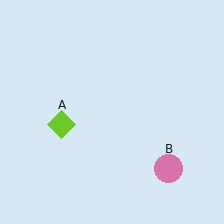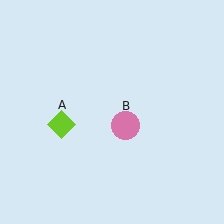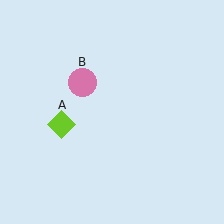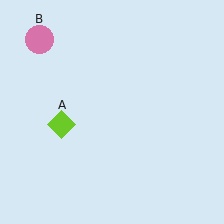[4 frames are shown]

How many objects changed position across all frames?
1 object changed position: pink circle (object B).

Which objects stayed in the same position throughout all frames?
Lime diamond (object A) remained stationary.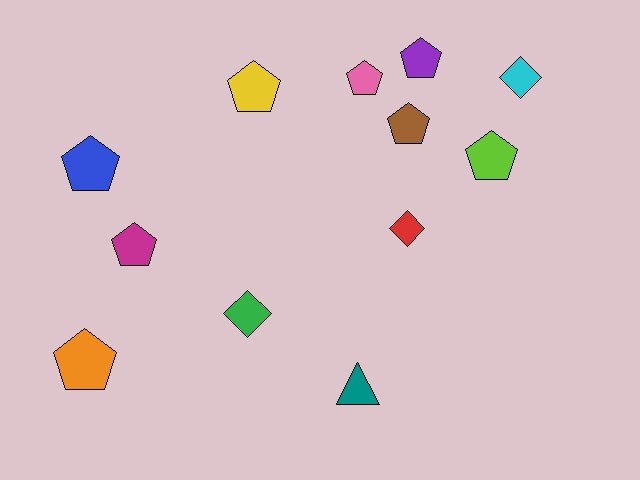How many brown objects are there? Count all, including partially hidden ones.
There is 1 brown object.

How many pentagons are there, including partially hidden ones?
There are 8 pentagons.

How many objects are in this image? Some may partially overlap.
There are 12 objects.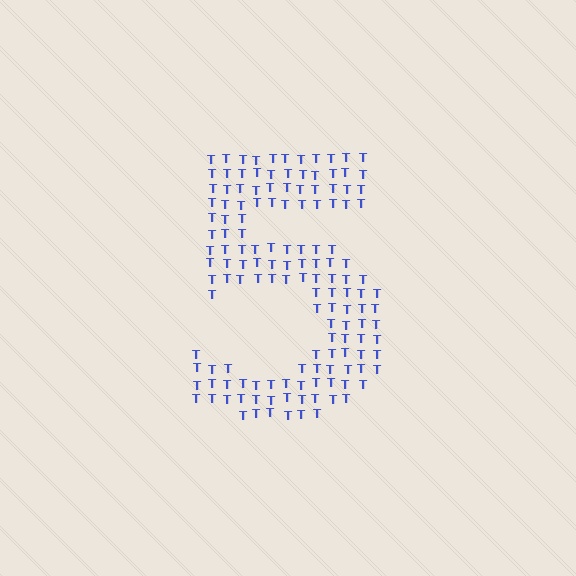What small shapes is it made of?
It is made of small letter T's.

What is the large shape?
The large shape is the digit 5.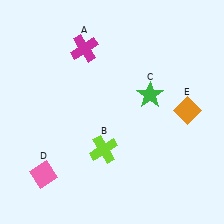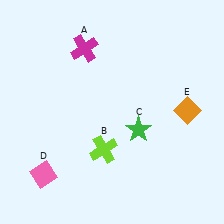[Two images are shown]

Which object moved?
The green star (C) moved down.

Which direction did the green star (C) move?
The green star (C) moved down.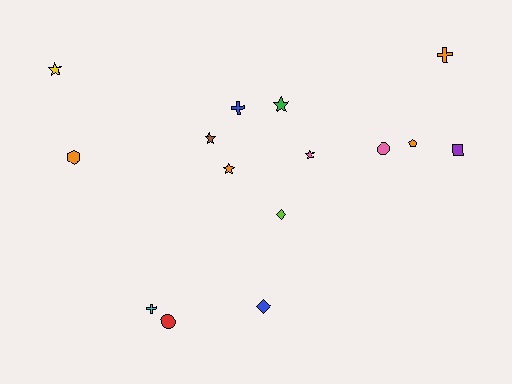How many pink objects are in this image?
There are 2 pink objects.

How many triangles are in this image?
There are no triangles.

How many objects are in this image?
There are 15 objects.